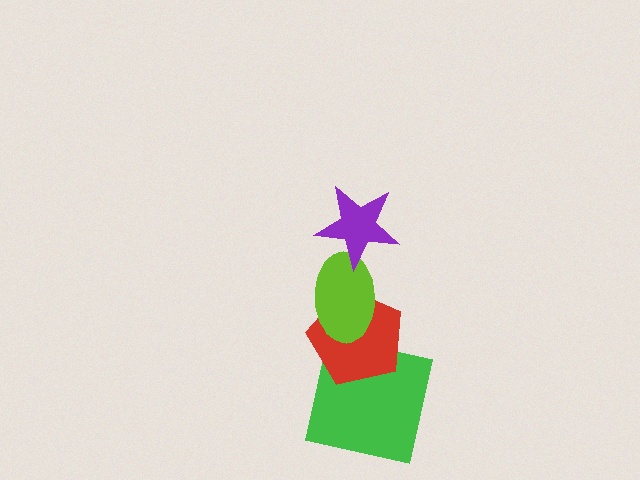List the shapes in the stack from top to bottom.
From top to bottom: the purple star, the lime ellipse, the red pentagon, the green square.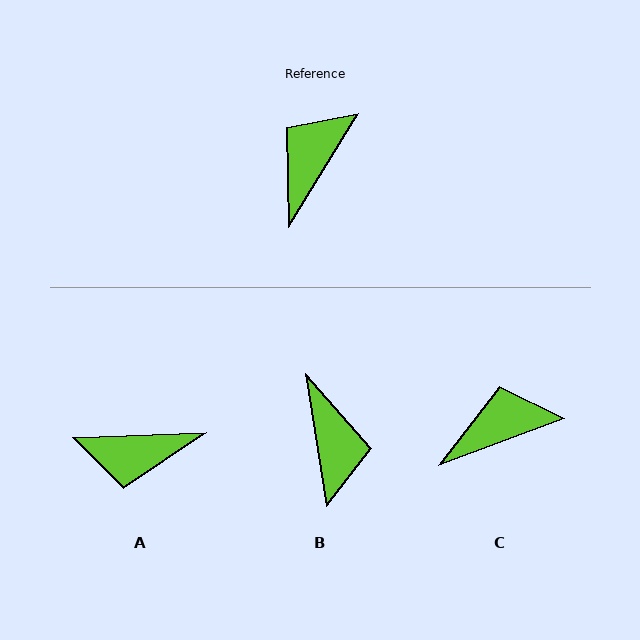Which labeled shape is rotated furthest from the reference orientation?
B, about 140 degrees away.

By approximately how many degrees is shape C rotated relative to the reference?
Approximately 38 degrees clockwise.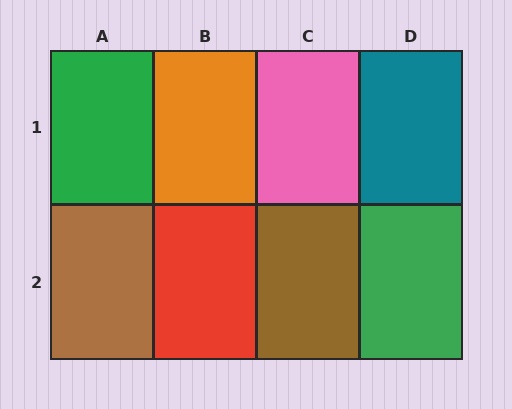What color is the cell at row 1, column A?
Green.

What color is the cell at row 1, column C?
Pink.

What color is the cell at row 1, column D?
Teal.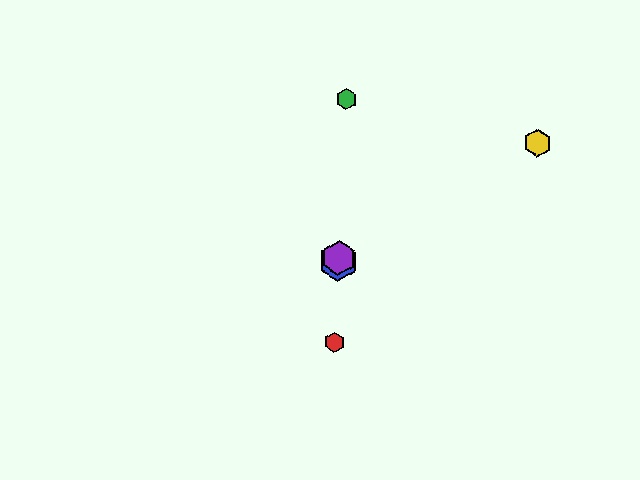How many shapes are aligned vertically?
4 shapes (the red hexagon, the blue hexagon, the green hexagon, the purple hexagon) are aligned vertically.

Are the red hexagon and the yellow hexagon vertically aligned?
No, the red hexagon is at x≈334 and the yellow hexagon is at x≈537.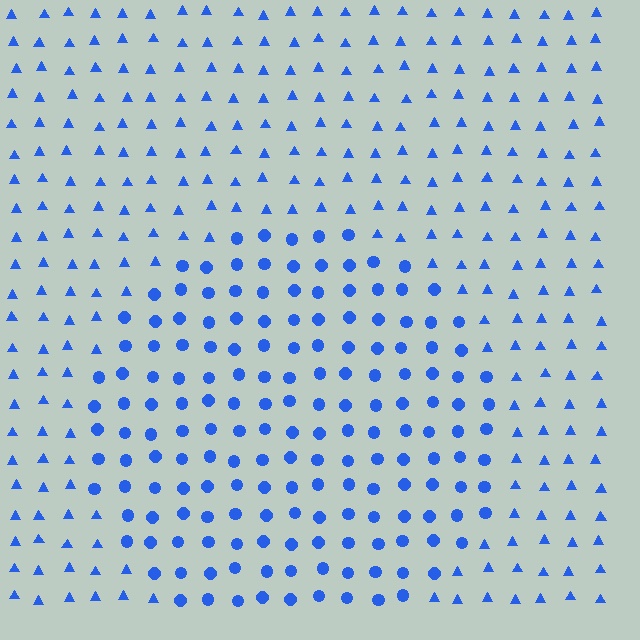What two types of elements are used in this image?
The image uses circles inside the circle region and triangles outside it.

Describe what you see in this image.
The image is filled with small blue elements arranged in a uniform grid. A circle-shaped region contains circles, while the surrounding area contains triangles. The boundary is defined purely by the change in element shape.